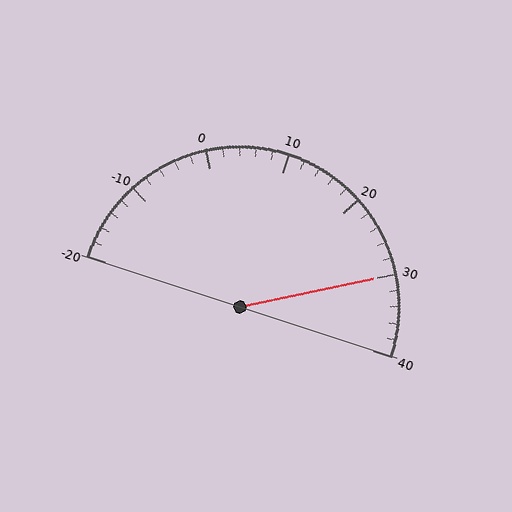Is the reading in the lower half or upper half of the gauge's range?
The reading is in the upper half of the range (-20 to 40).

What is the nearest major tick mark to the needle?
The nearest major tick mark is 30.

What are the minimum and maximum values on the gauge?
The gauge ranges from -20 to 40.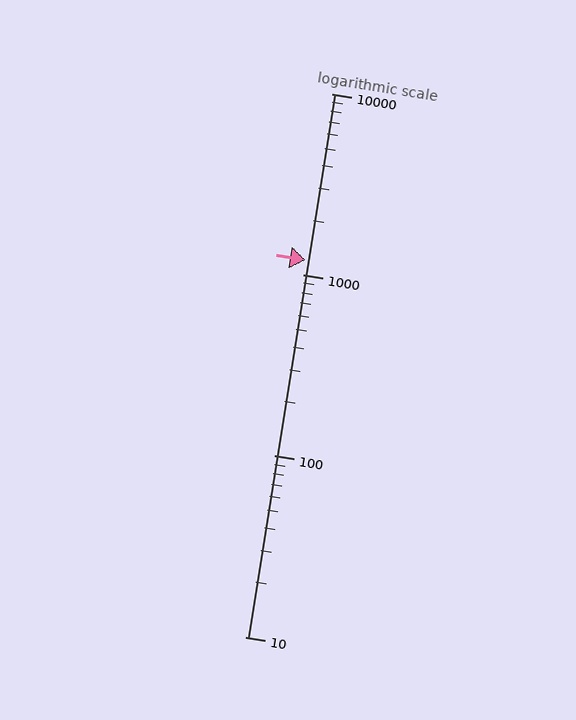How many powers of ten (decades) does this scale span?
The scale spans 3 decades, from 10 to 10000.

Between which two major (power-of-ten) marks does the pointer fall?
The pointer is between 1000 and 10000.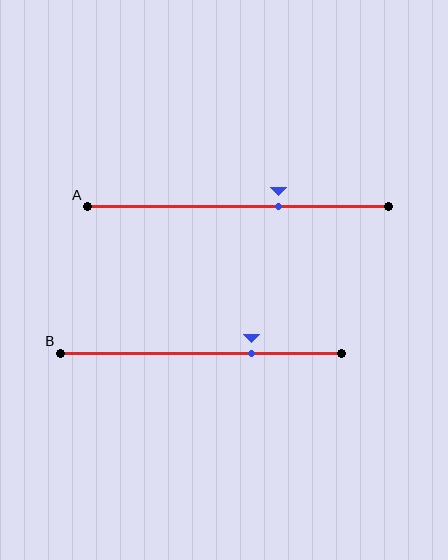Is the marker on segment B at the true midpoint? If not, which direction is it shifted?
No, the marker on segment B is shifted to the right by about 18% of the segment length.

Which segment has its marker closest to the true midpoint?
Segment A has its marker closest to the true midpoint.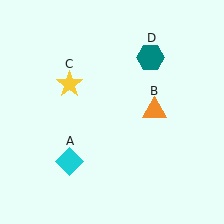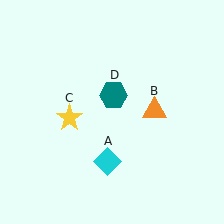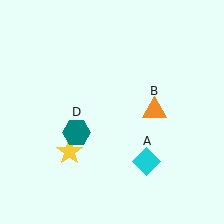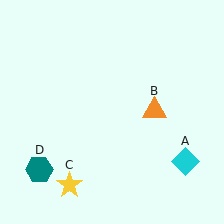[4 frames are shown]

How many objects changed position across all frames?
3 objects changed position: cyan diamond (object A), yellow star (object C), teal hexagon (object D).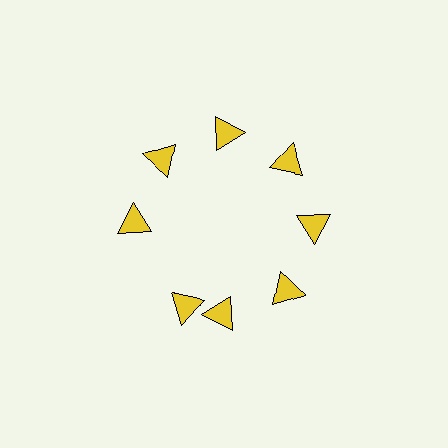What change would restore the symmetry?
The symmetry would be restored by rotating it back into even spacing with its neighbors so that all 8 triangles sit at equal angles and equal distance from the center.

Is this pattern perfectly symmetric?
No. The 8 yellow triangles are arranged in a ring, but one element near the 8 o'clock position is rotated out of alignment along the ring, breaking the 8-fold rotational symmetry.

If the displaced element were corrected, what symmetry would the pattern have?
It would have 8-fold rotational symmetry — the pattern would map onto itself every 45 degrees.